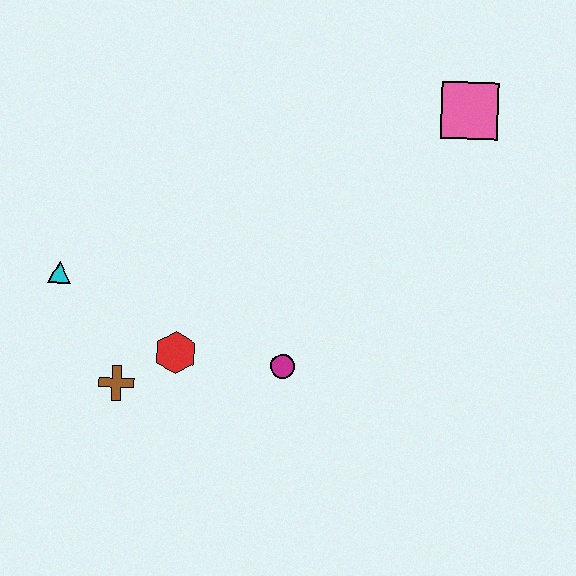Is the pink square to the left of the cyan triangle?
No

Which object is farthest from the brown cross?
The pink square is farthest from the brown cross.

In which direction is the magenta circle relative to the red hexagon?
The magenta circle is to the right of the red hexagon.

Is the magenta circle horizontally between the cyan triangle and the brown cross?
No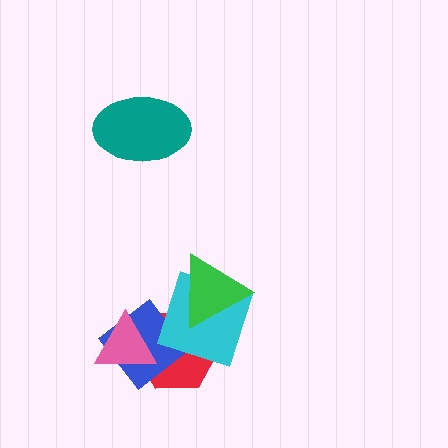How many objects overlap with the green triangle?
2 objects overlap with the green triangle.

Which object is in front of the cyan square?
The green triangle is in front of the cyan square.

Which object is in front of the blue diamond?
The pink triangle is in front of the blue diamond.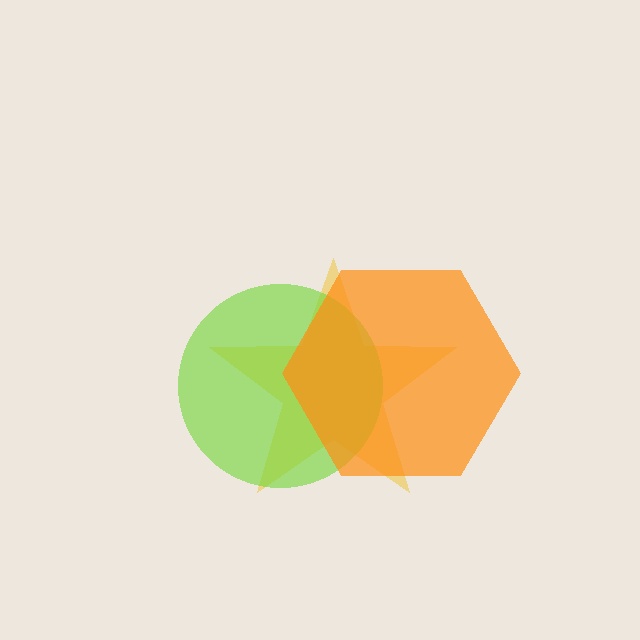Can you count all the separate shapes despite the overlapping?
Yes, there are 3 separate shapes.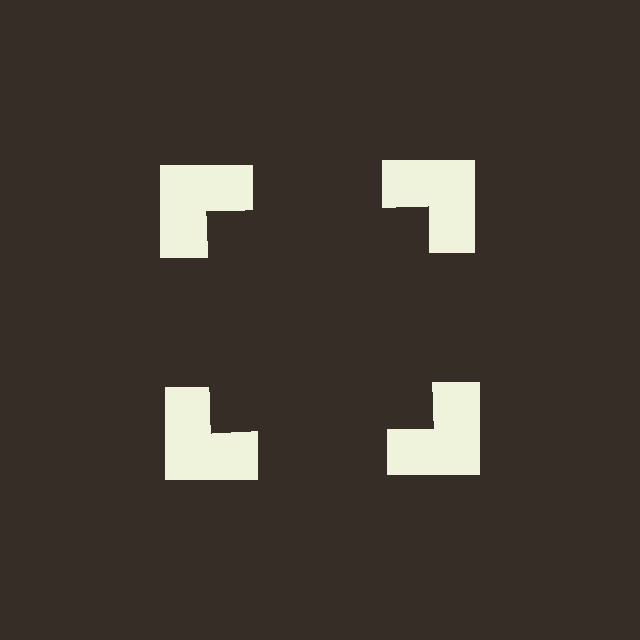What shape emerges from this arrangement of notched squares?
An illusory square — its edges are inferred from the aligned wedge cuts in the notched squares, not physically drawn.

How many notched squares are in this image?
There are 4 — one at each vertex of the illusory square.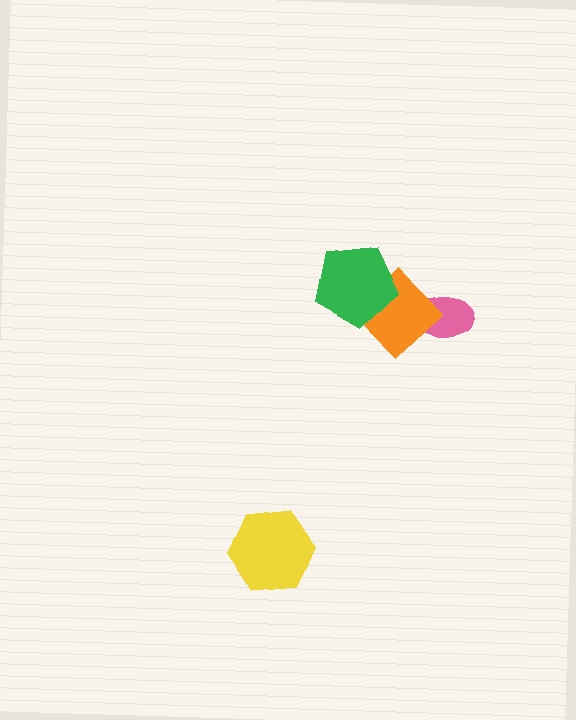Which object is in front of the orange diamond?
The green pentagon is in front of the orange diamond.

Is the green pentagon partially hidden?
No, no other shape covers it.